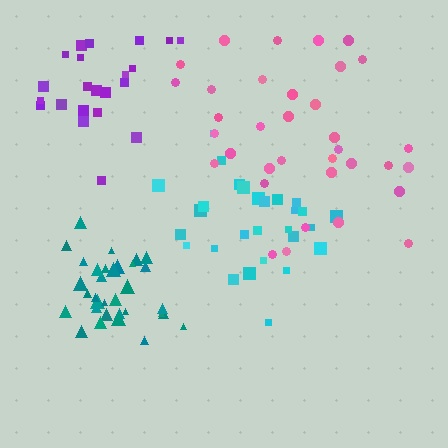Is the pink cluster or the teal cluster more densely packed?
Teal.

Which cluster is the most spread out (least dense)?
Pink.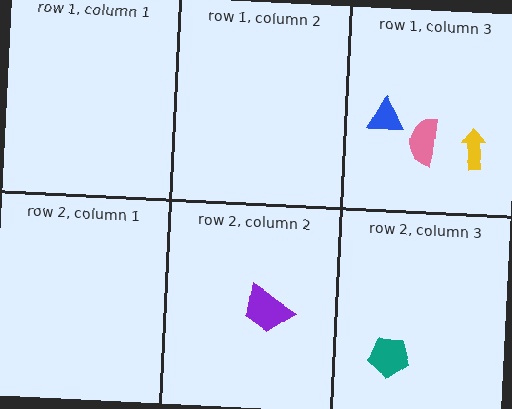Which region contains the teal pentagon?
The row 2, column 3 region.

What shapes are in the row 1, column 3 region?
The yellow arrow, the blue triangle, the pink semicircle.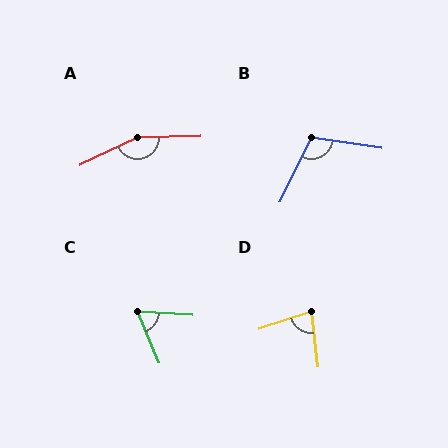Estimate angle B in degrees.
Approximately 107 degrees.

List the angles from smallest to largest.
C (64°), D (78°), B (107°), A (156°).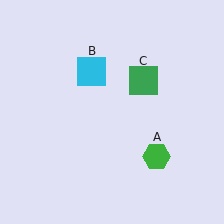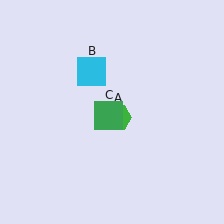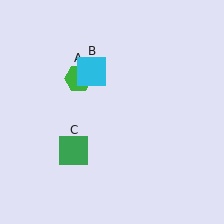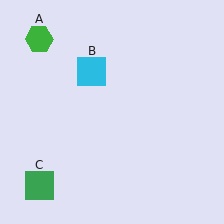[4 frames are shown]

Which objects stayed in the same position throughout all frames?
Cyan square (object B) remained stationary.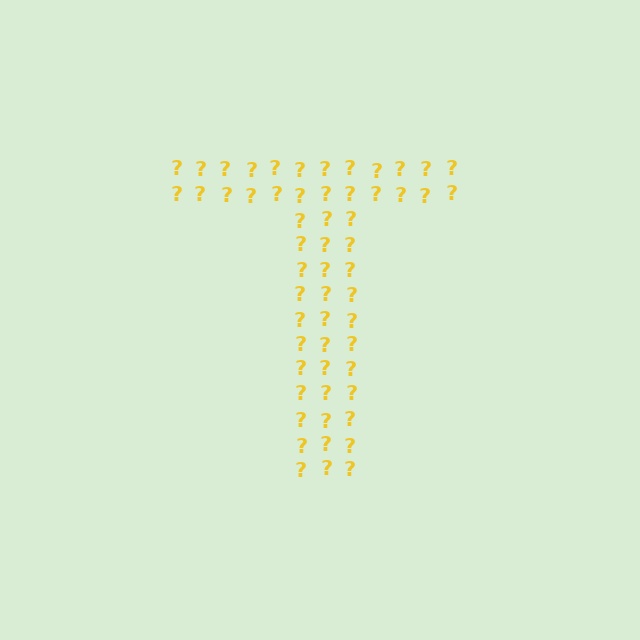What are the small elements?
The small elements are question marks.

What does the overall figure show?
The overall figure shows the letter T.